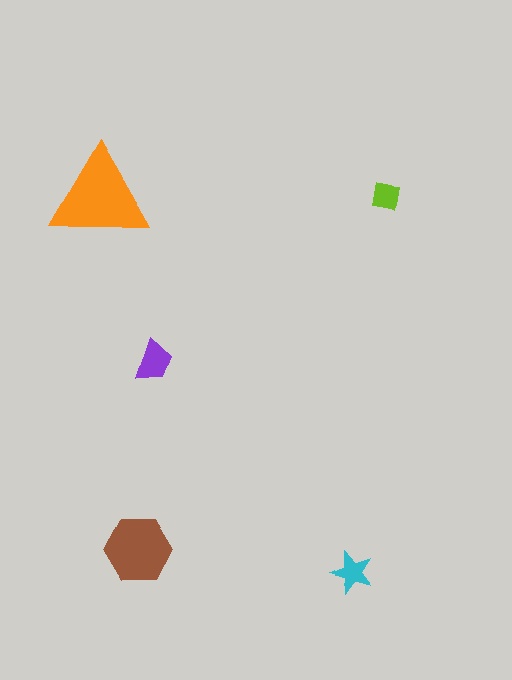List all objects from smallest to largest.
The lime square, the cyan star, the purple trapezoid, the brown hexagon, the orange triangle.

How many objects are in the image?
There are 5 objects in the image.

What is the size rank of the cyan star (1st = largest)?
4th.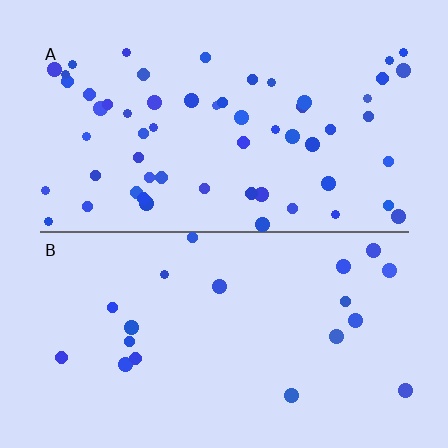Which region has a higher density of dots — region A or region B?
A (the top).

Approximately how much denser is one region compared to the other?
Approximately 2.9× — region A over region B.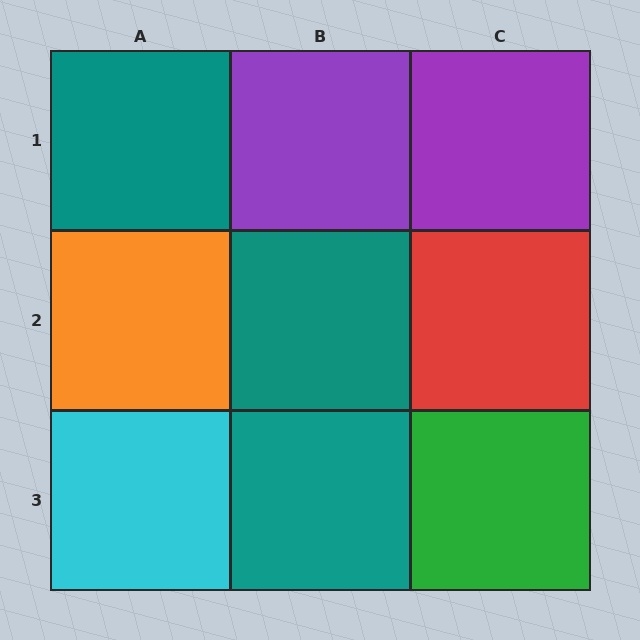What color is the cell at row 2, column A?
Orange.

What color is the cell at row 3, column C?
Green.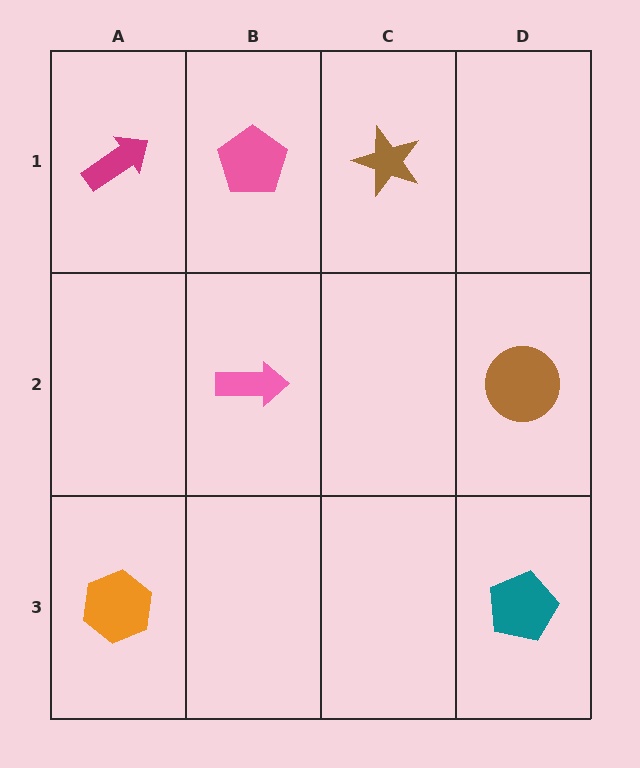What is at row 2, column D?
A brown circle.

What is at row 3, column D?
A teal pentagon.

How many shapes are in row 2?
2 shapes.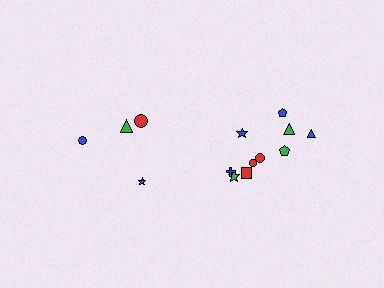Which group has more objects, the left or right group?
The right group.